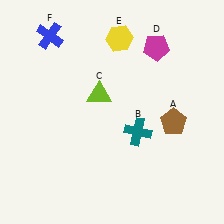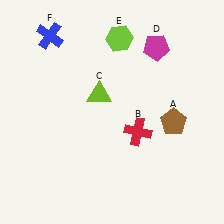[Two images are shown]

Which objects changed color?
B changed from teal to red. E changed from yellow to lime.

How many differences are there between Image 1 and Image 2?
There are 2 differences between the two images.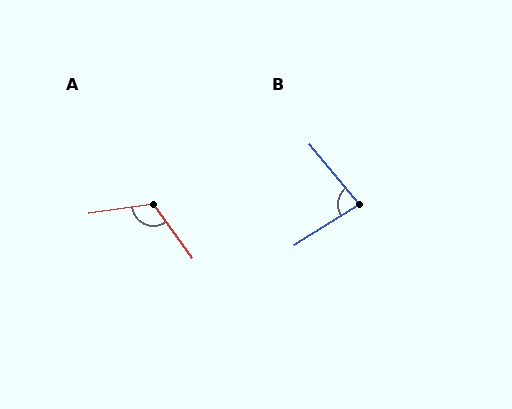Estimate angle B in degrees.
Approximately 83 degrees.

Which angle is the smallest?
B, at approximately 83 degrees.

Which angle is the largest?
A, at approximately 118 degrees.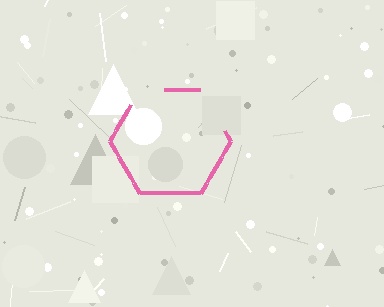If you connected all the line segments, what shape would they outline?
They would outline a hexagon.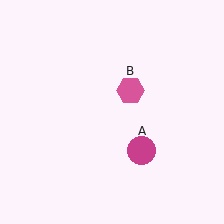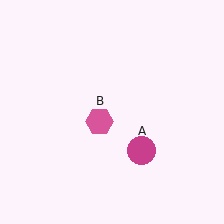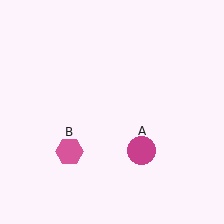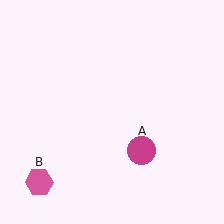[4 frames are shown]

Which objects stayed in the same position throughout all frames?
Magenta circle (object A) remained stationary.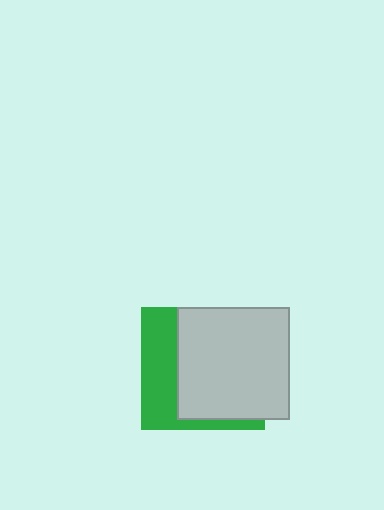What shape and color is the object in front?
The object in front is a light gray square.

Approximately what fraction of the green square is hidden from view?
Roughly 65% of the green square is hidden behind the light gray square.